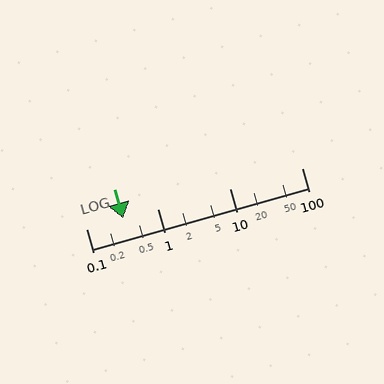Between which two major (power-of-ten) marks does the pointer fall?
The pointer is between 0.1 and 1.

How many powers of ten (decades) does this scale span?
The scale spans 3 decades, from 0.1 to 100.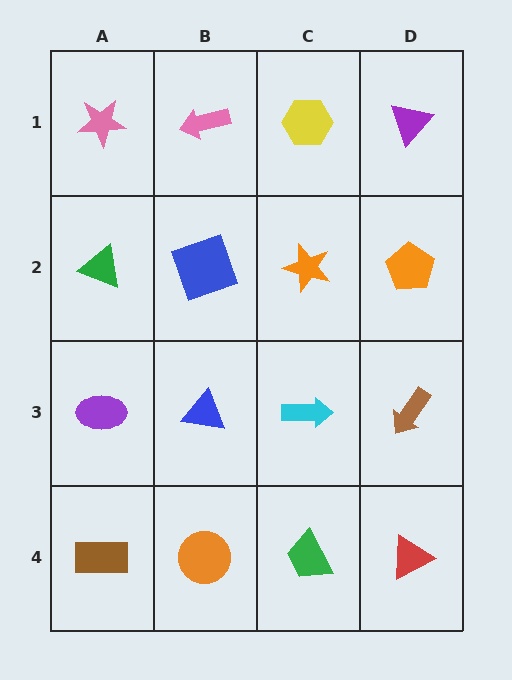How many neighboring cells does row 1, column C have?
3.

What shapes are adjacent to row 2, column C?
A yellow hexagon (row 1, column C), a cyan arrow (row 3, column C), a blue square (row 2, column B), an orange pentagon (row 2, column D).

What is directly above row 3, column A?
A green triangle.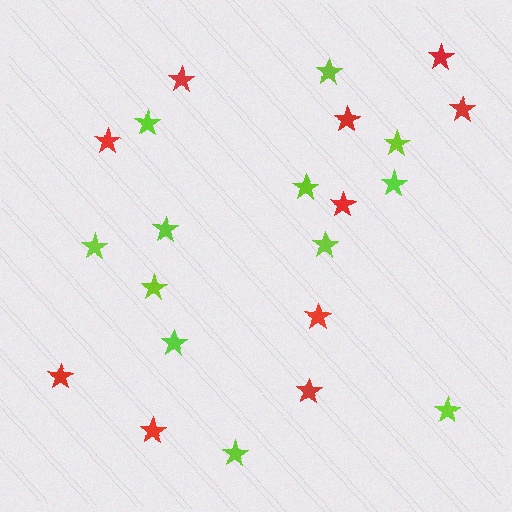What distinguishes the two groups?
There are 2 groups: one group of red stars (10) and one group of lime stars (12).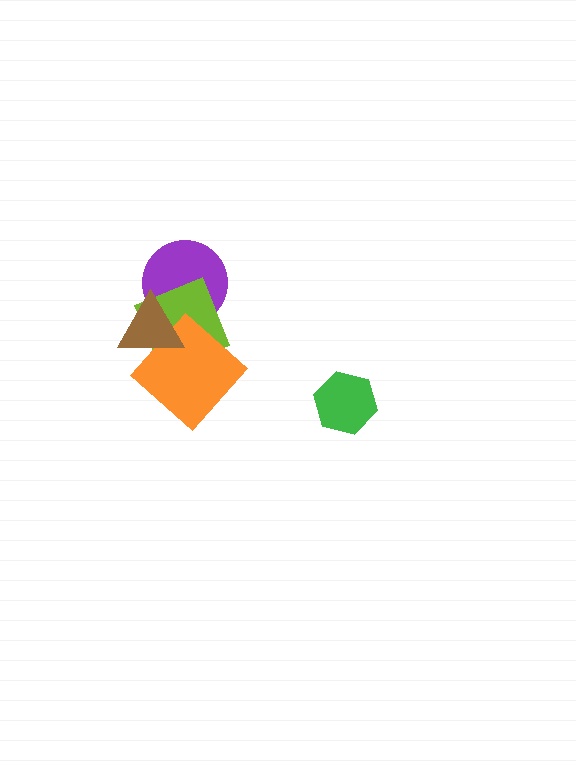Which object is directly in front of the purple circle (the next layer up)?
The lime square is directly in front of the purple circle.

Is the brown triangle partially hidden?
No, no other shape covers it.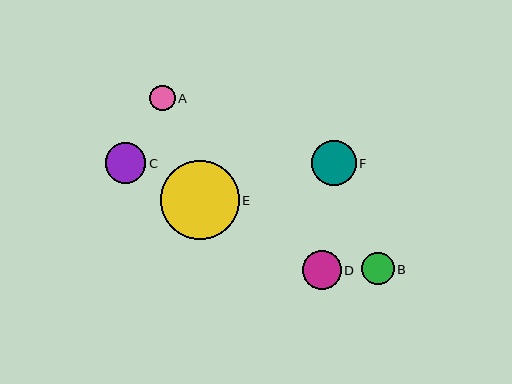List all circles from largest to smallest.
From largest to smallest: E, F, C, D, B, A.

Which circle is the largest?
Circle E is the largest with a size of approximately 79 pixels.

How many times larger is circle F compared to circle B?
Circle F is approximately 1.4 times the size of circle B.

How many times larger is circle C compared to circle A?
Circle C is approximately 1.6 times the size of circle A.